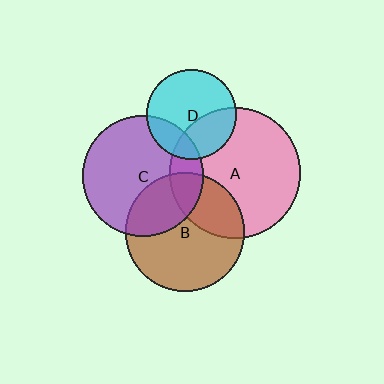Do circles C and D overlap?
Yes.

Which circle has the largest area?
Circle A (pink).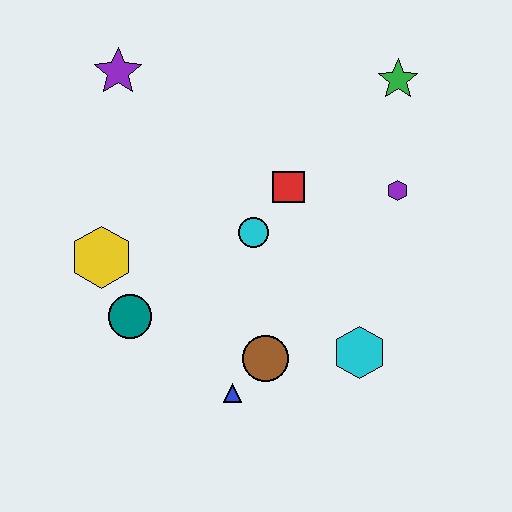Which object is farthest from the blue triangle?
The green star is farthest from the blue triangle.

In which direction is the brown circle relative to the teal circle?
The brown circle is to the right of the teal circle.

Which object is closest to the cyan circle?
The red square is closest to the cyan circle.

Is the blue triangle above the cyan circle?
No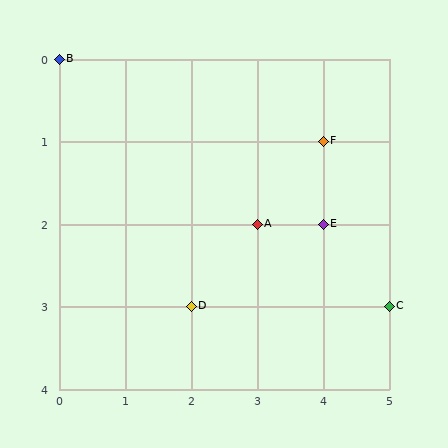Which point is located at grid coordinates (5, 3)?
Point C is at (5, 3).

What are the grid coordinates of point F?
Point F is at grid coordinates (4, 1).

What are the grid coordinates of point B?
Point B is at grid coordinates (0, 0).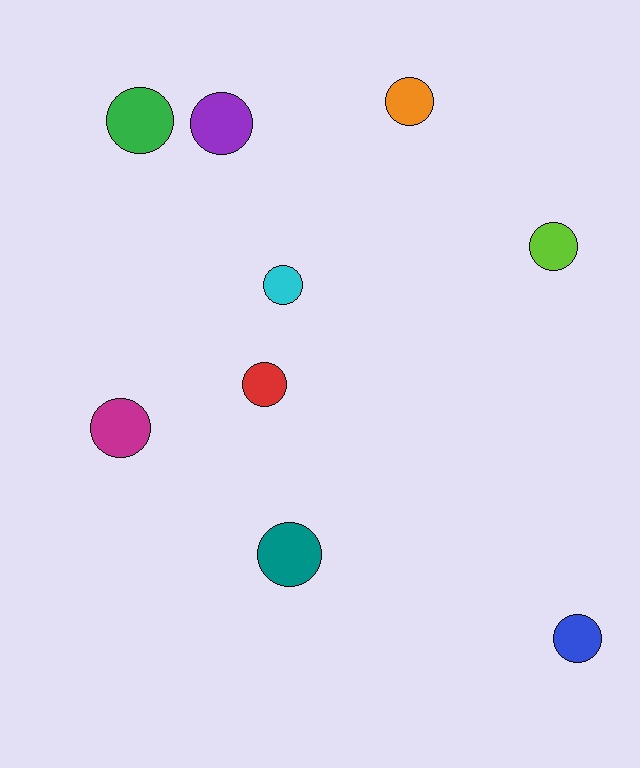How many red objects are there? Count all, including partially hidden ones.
There is 1 red object.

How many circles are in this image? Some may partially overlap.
There are 9 circles.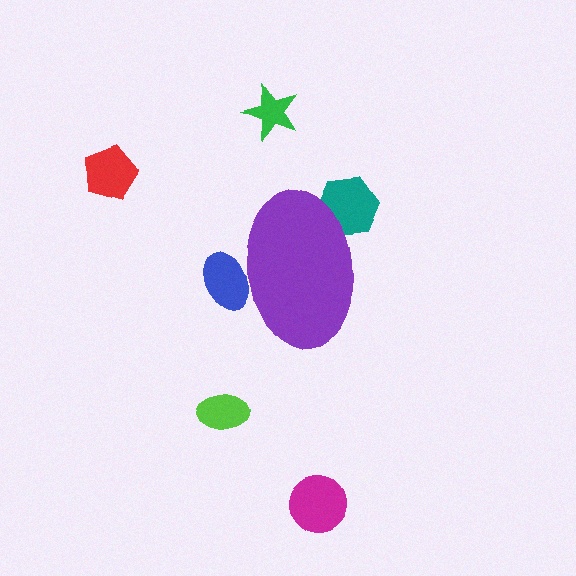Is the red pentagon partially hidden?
No, the red pentagon is fully visible.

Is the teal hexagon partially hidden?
Yes, the teal hexagon is partially hidden behind the purple ellipse.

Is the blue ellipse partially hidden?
Yes, the blue ellipse is partially hidden behind the purple ellipse.